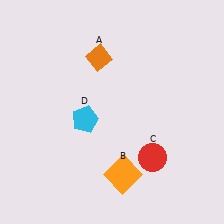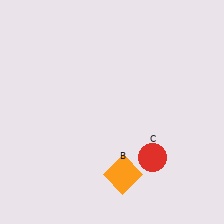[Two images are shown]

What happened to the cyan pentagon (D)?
The cyan pentagon (D) was removed in Image 2. It was in the bottom-left area of Image 1.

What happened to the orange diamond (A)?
The orange diamond (A) was removed in Image 2. It was in the top-left area of Image 1.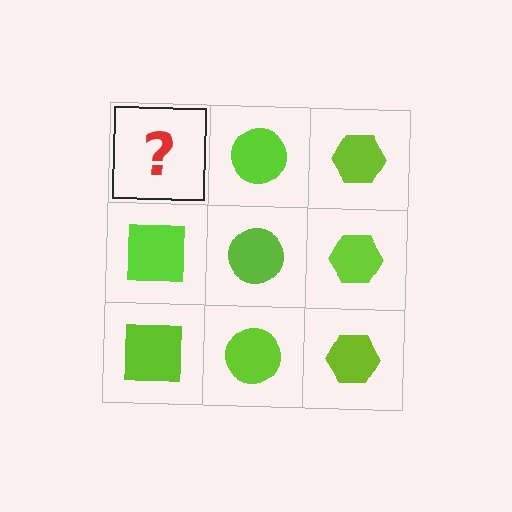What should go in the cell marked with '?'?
The missing cell should contain a lime square.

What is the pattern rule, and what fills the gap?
The rule is that each column has a consistent shape. The gap should be filled with a lime square.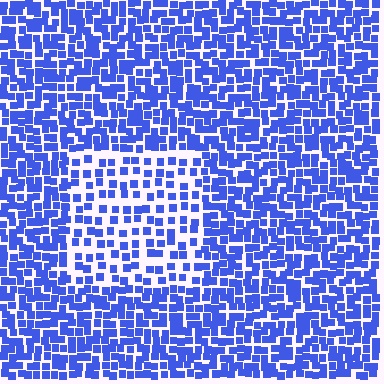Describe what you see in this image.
The image contains small blue elements arranged at two different densities. A rectangle-shaped region is visible where the elements are less densely packed than the surrounding area.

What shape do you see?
I see a rectangle.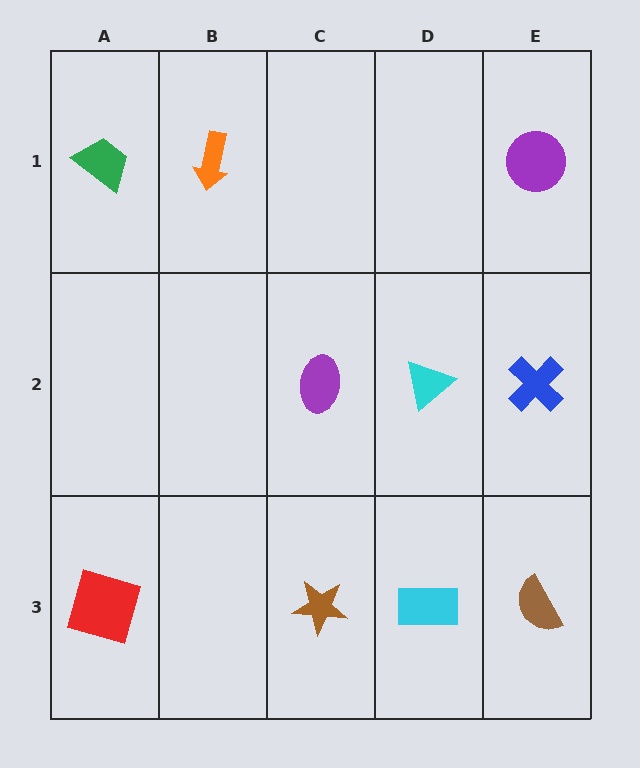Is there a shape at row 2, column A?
No, that cell is empty.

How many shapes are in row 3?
4 shapes.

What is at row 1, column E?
A purple circle.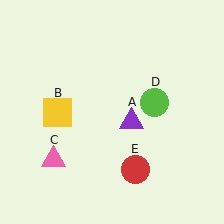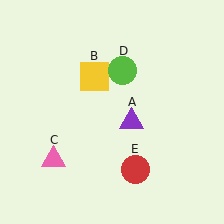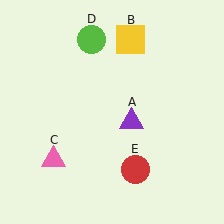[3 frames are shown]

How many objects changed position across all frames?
2 objects changed position: yellow square (object B), lime circle (object D).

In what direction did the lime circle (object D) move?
The lime circle (object D) moved up and to the left.